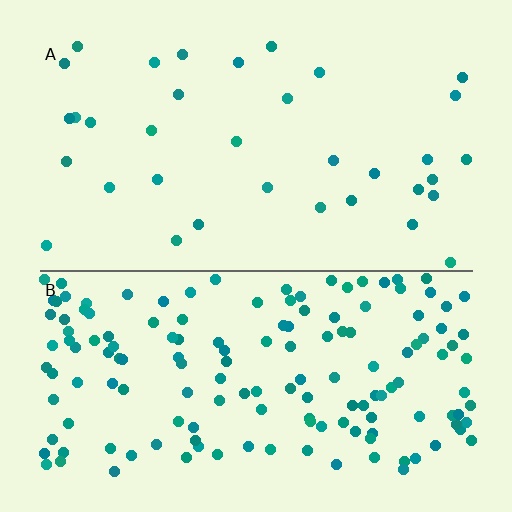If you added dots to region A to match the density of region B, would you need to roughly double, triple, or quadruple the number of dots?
Approximately quadruple.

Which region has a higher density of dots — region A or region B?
B (the bottom).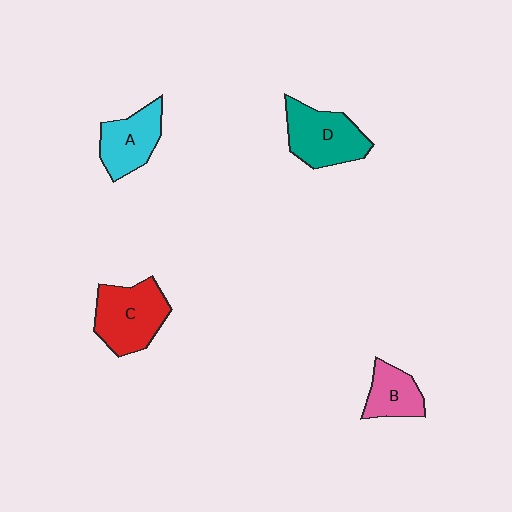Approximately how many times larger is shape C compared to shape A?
Approximately 1.3 times.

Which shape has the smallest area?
Shape B (pink).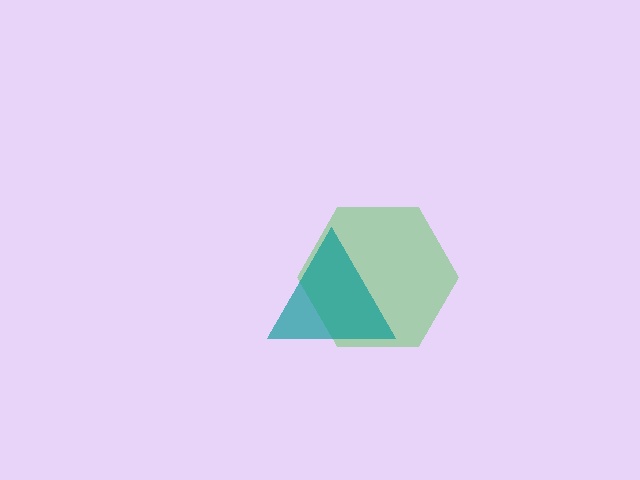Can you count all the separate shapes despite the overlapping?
Yes, there are 2 separate shapes.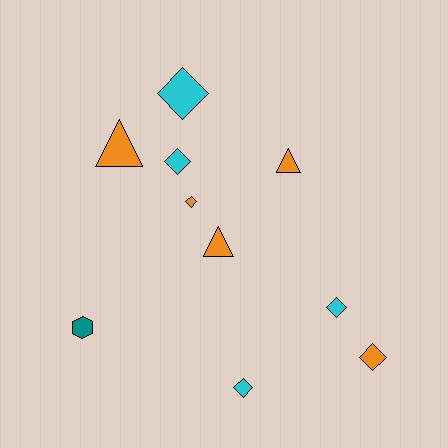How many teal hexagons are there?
There is 1 teal hexagon.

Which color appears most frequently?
Orange, with 5 objects.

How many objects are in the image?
There are 10 objects.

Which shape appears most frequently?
Diamond, with 6 objects.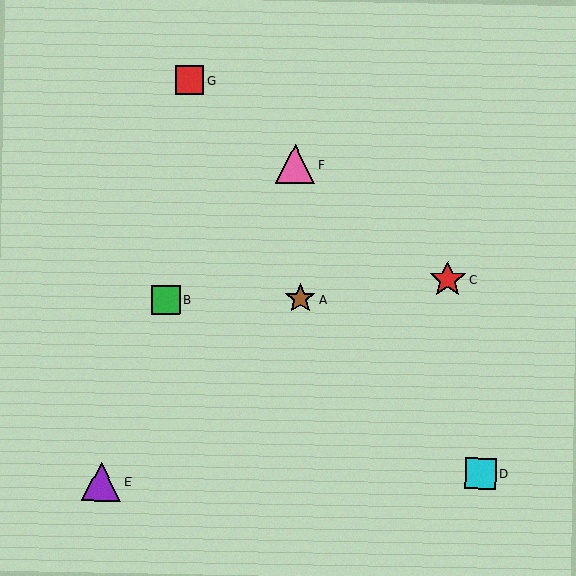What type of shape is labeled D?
Shape D is a cyan square.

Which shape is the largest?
The purple triangle (labeled E) is the largest.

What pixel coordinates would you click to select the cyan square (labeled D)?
Click at (480, 474) to select the cyan square D.